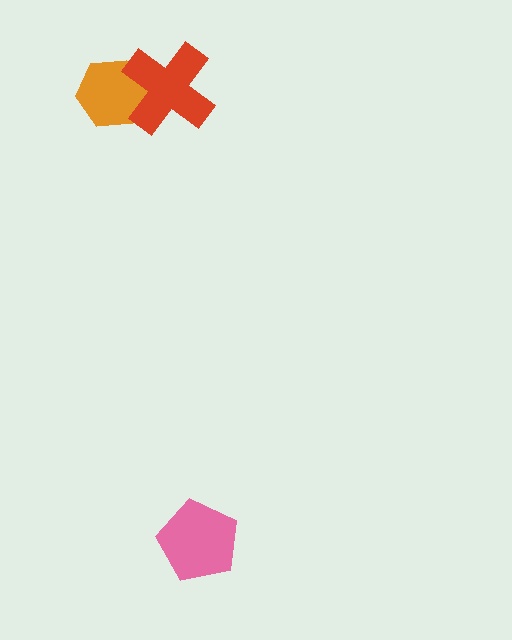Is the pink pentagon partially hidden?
No, no other shape covers it.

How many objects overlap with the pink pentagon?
0 objects overlap with the pink pentagon.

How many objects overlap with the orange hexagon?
1 object overlaps with the orange hexagon.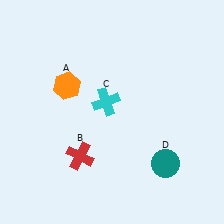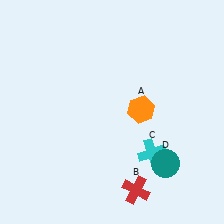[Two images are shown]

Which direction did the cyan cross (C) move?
The cyan cross (C) moved down.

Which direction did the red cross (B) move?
The red cross (B) moved right.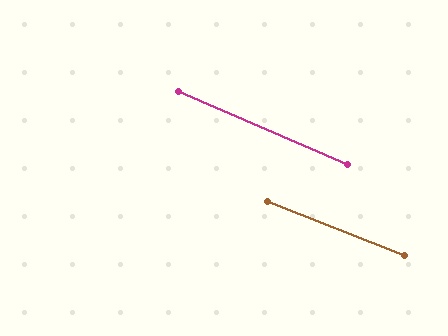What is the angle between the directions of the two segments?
Approximately 2 degrees.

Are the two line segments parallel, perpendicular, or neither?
Parallel — their directions differ by only 1.7°.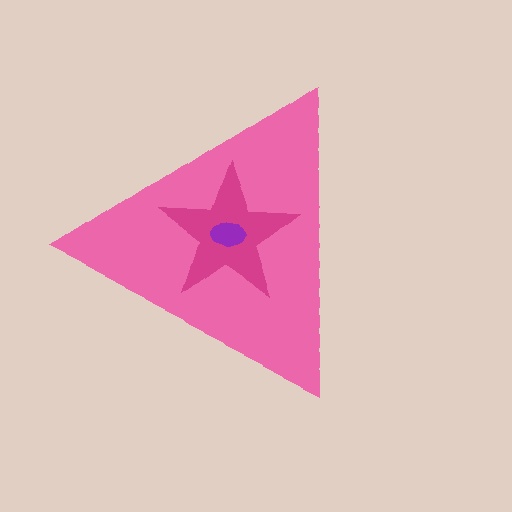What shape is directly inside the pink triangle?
The magenta star.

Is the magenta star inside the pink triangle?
Yes.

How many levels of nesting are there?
3.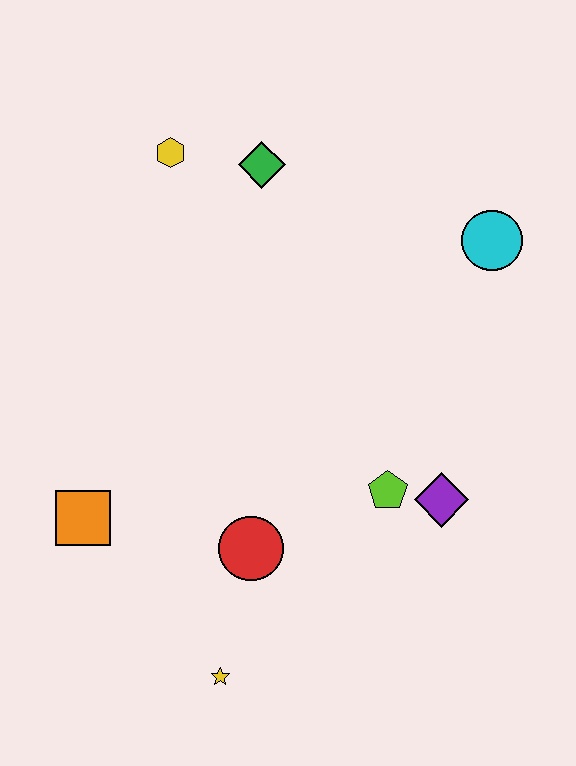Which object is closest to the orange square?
The red circle is closest to the orange square.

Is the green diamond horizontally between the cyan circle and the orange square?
Yes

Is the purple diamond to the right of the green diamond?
Yes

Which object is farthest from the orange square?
The cyan circle is farthest from the orange square.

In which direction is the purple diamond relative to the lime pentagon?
The purple diamond is to the right of the lime pentagon.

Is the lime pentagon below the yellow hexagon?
Yes